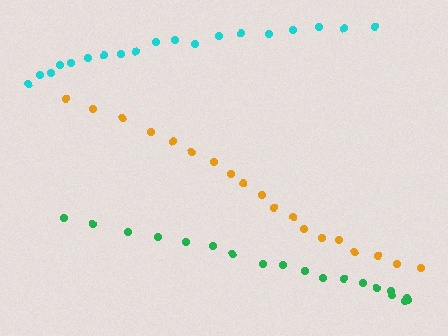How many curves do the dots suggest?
There are 3 distinct paths.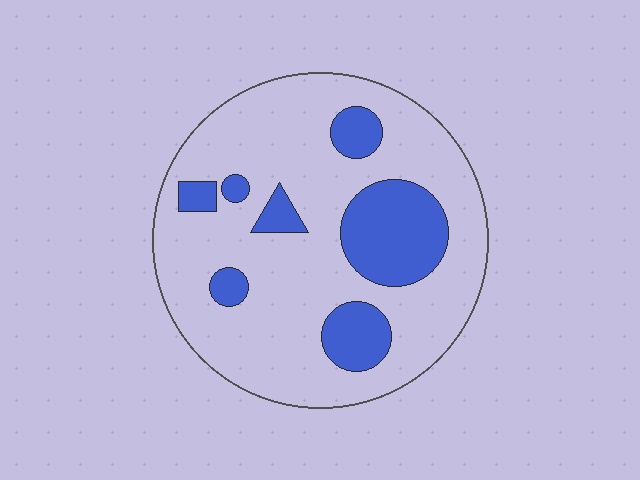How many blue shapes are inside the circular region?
7.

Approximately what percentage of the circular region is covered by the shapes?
Approximately 20%.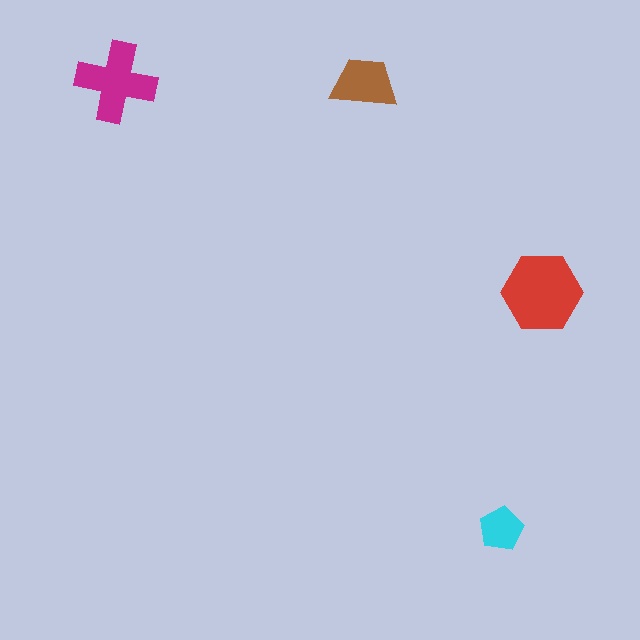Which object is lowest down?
The cyan pentagon is bottommost.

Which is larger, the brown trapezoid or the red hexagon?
The red hexagon.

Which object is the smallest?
The cyan pentagon.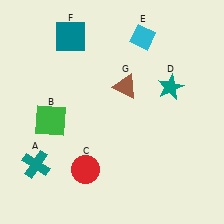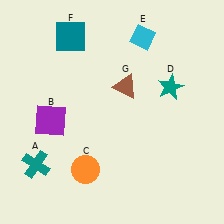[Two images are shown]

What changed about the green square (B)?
In Image 1, B is green. In Image 2, it changed to purple.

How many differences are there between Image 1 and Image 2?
There are 2 differences between the two images.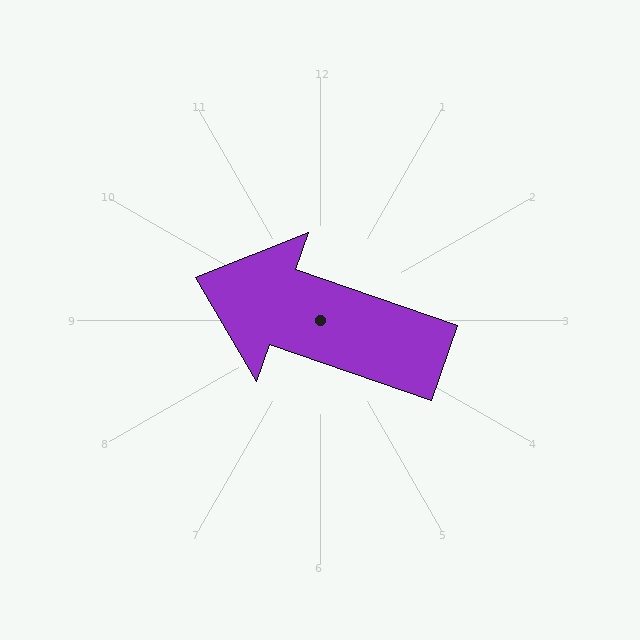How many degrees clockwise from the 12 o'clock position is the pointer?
Approximately 289 degrees.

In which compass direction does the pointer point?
West.